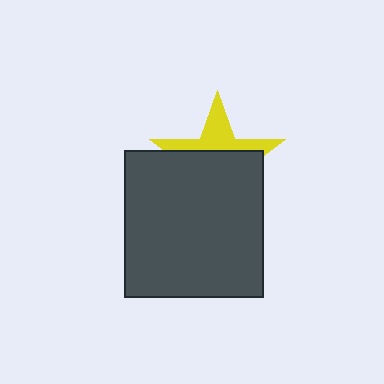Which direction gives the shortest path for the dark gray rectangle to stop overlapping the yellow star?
Moving down gives the shortest separation.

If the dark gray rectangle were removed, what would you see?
You would see the complete yellow star.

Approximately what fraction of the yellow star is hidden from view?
Roughly 65% of the yellow star is hidden behind the dark gray rectangle.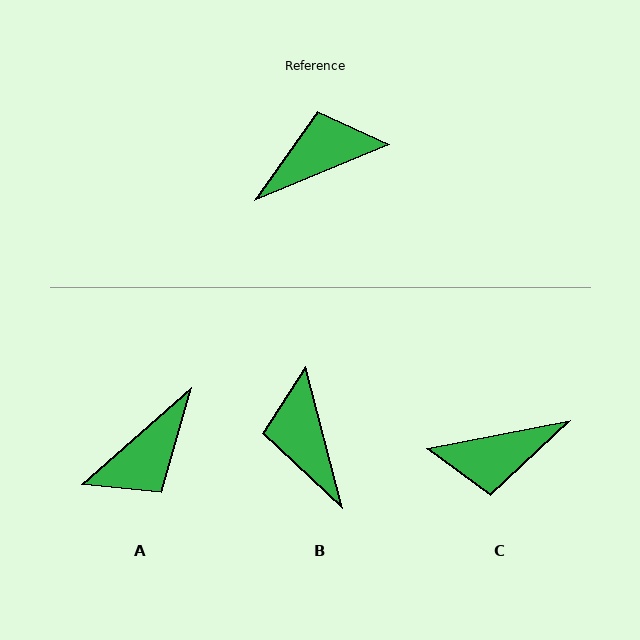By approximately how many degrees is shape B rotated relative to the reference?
Approximately 82 degrees counter-clockwise.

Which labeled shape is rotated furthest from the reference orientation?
C, about 168 degrees away.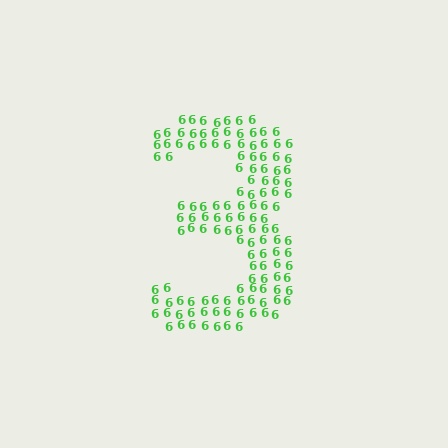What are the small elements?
The small elements are digit 6's.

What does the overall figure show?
The overall figure shows the digit 3.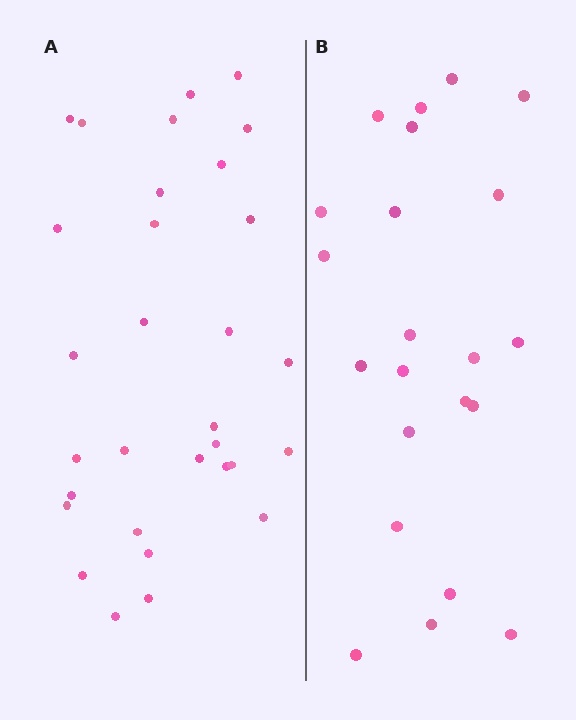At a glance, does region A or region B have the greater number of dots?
Region A (the left region) has more dots.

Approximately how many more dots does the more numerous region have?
Region A has roughly 8 or so more dots than region B.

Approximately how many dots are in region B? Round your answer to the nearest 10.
About 20 dots. (The exact count is 22, which rounds to 20.)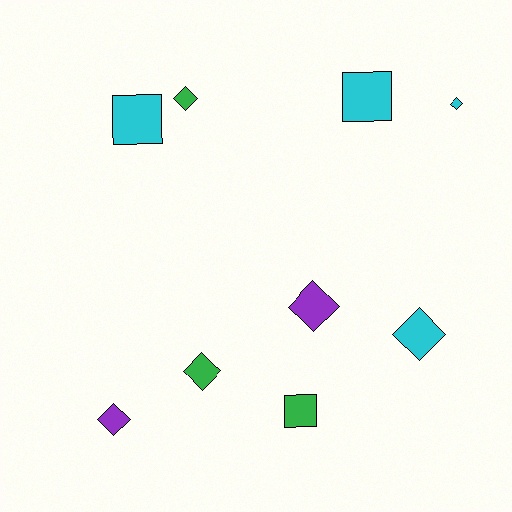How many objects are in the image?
There are 9 objects.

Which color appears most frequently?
Cyan, with 4 objects.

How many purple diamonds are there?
There are 2 purple diamonds.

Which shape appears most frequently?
Diamond, with 6 objects.